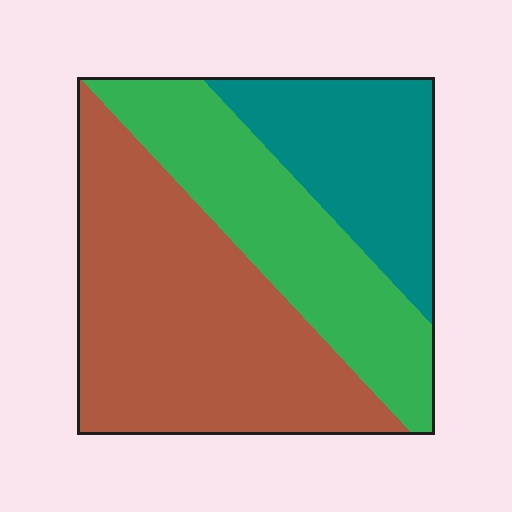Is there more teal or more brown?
Brown.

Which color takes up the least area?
Teal, at roughly 25%.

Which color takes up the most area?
Brown, at roughly 45%.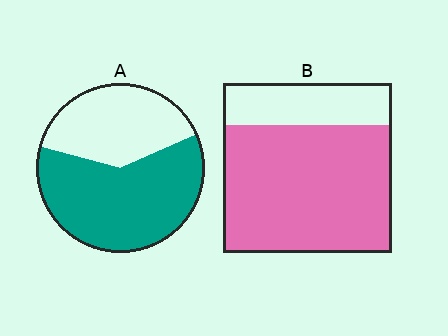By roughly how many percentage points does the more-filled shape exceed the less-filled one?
By roughly 15 percentage points (B over A).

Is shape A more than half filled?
Yes.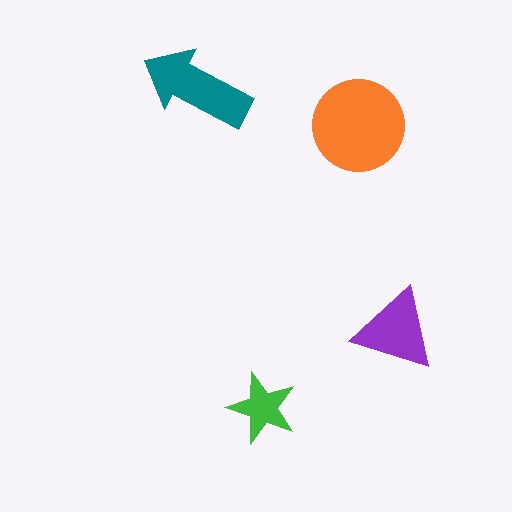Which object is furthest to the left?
The teal arrow is leftmost.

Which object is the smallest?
The green star.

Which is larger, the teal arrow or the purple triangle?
The teal arrow.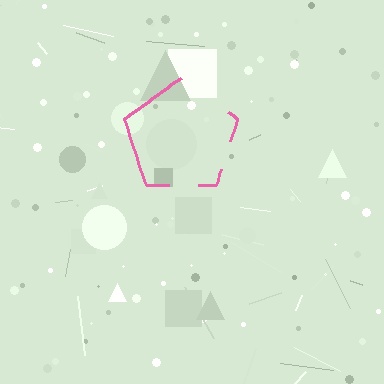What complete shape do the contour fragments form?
The contour fragments form a pentagon.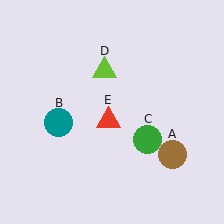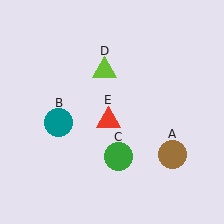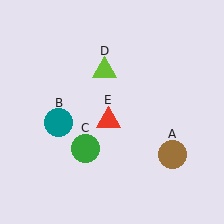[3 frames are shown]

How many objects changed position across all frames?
1 object changed position: green circle (object C).